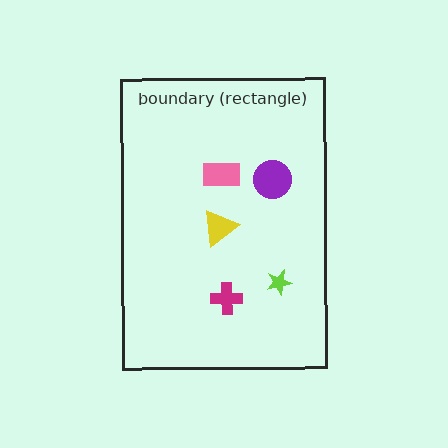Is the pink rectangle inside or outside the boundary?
Inside.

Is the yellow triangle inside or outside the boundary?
Inside.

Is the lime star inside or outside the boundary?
Inside.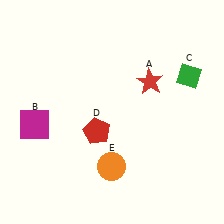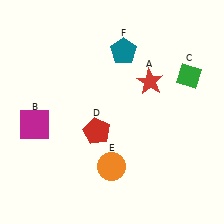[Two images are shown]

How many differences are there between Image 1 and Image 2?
There is 1 difference between the two images.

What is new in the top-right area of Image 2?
A teal pentagon (F) was added in the top-right area of Image 2.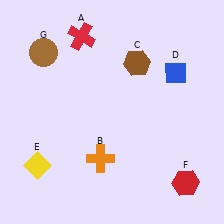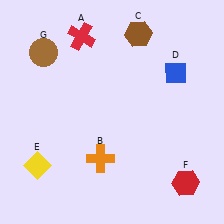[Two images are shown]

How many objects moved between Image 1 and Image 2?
1 object moved between the two images.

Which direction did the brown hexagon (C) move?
The brown hexagon (C) moved up.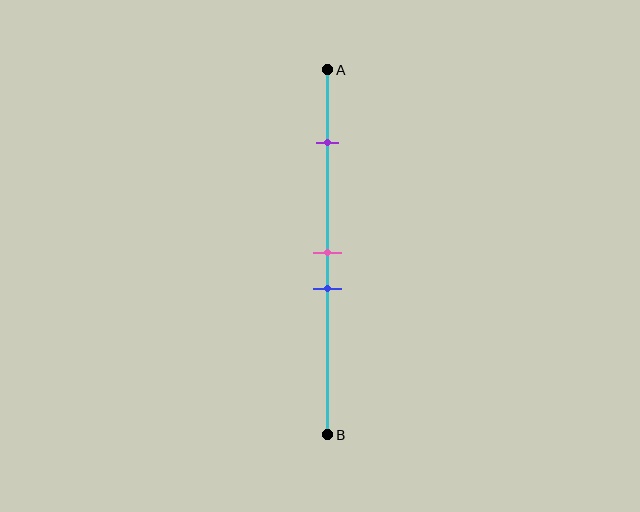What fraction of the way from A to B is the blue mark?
The blue mark is approximately 60% (0.6) of the way from A to B.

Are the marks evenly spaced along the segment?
No, the marks are not evenly spaced.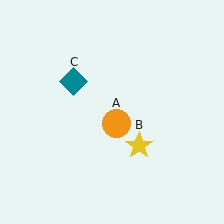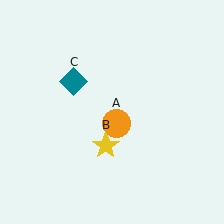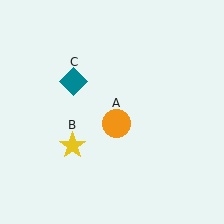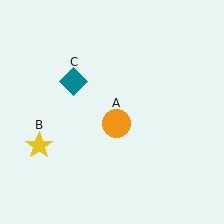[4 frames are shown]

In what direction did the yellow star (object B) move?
The yellow star (object B) moved left.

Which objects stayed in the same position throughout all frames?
Orange circle (object A) and teal diamond (object C) remained stationary.